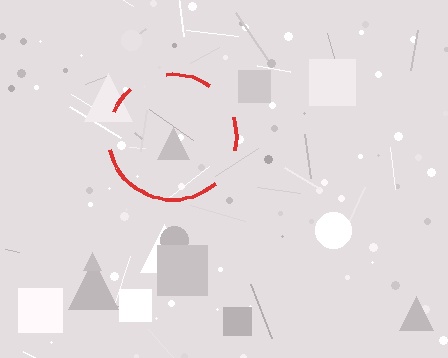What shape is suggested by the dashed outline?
The dashed outline suggests a circle.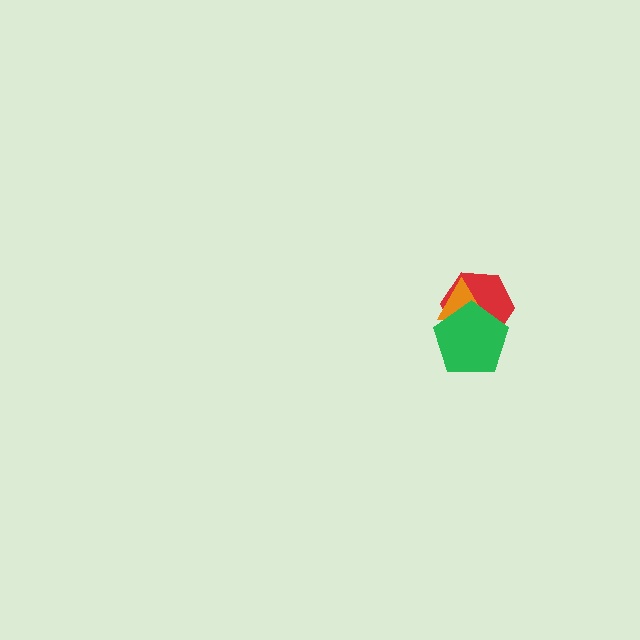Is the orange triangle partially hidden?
Yes, it is partially covered by another shape.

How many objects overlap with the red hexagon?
2 objects overlap with the red hexagon.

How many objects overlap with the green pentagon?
2 objects overlap with the green pentagon.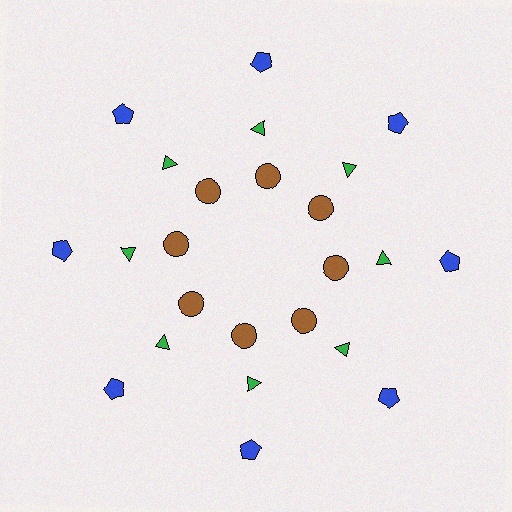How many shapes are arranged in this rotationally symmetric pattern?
There are 24 shapes, arranged in 8 groups of 3.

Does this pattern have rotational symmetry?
Yes, this pattern has 8-fold rotational symmetry. It looks the same after rotating 45 degrees around the center.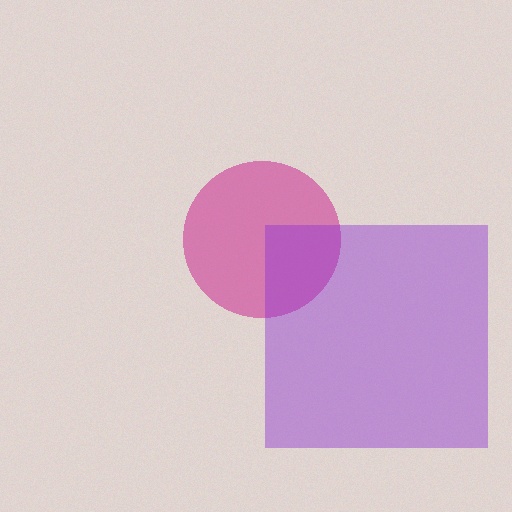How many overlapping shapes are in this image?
There are 2 overlapping shapes in the image.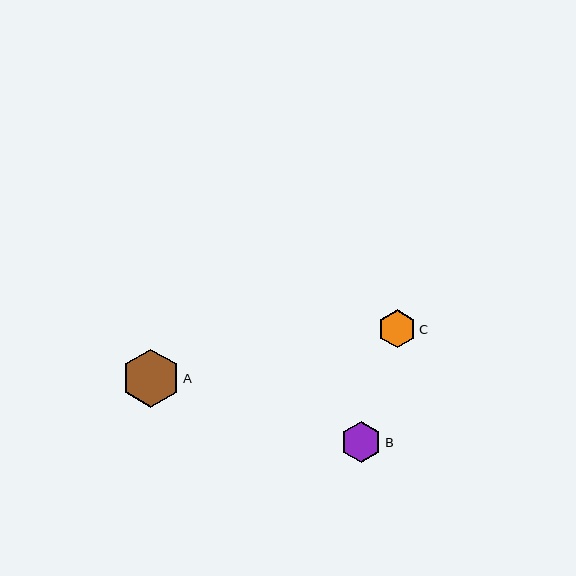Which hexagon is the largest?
Hexagon A is the largest with a size of approximately 58 pixels.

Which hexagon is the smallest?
Hexagon C is the smallest with a size of approximately 38 pixels.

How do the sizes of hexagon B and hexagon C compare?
Hexagon B and hexagon C are approximately the same size.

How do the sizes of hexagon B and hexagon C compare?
Hexagon B and hexagon C are approximately the same size.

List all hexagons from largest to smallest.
From largest to smallest: A, B, C.